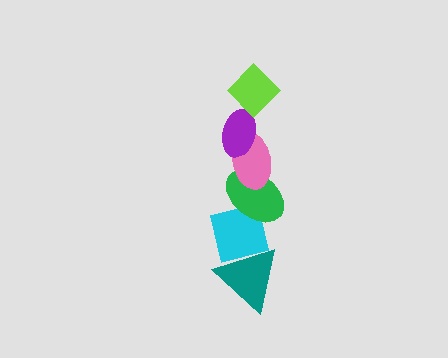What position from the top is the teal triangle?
The teal triangle is 6th from the top.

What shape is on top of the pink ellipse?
The purple ellipse is on top of the pink ellipse.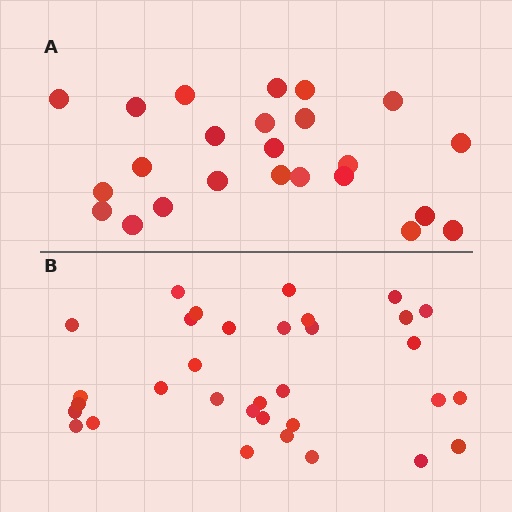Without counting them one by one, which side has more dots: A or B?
Region B (the bottom region) has more dots.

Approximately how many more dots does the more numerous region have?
Region B has roughly 8 or so more dots than region A.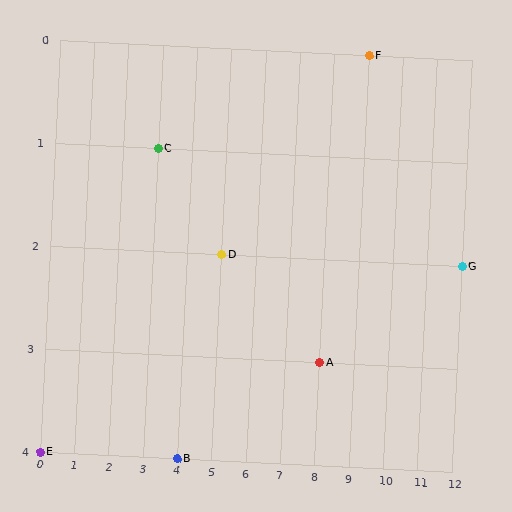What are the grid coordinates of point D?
Point D is at grid coordinates (5, 2).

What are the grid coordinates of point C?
Point C is at grid coordinates (3, 1).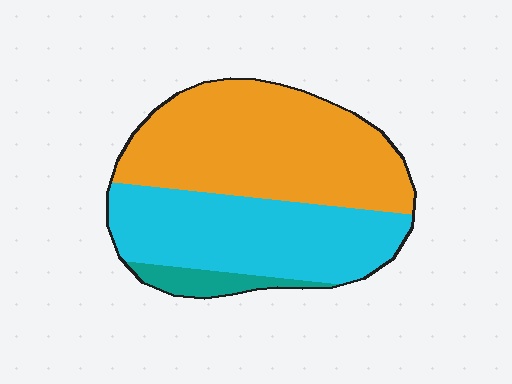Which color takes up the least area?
Teal, at roughly 5%.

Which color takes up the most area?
Orange, at roughly 50%.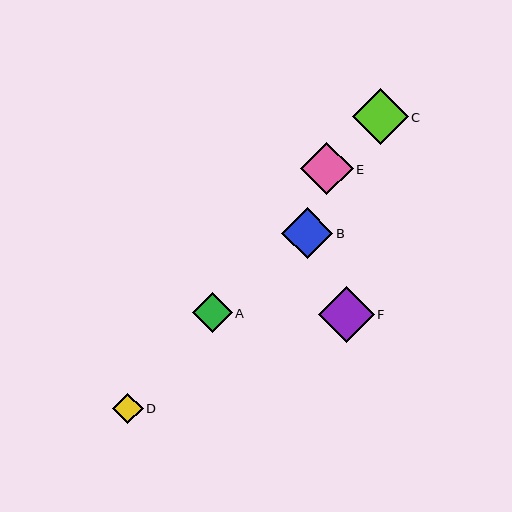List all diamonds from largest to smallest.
From largest to smallest: C, F, E, B, A, D.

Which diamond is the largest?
Diamond C is the largest with a size of approximately 56 pixels.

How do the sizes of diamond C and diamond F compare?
Diamond C and diamond F are approximately the same size.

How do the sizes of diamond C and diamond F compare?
Diamond C and diamond F are approximately the same size.